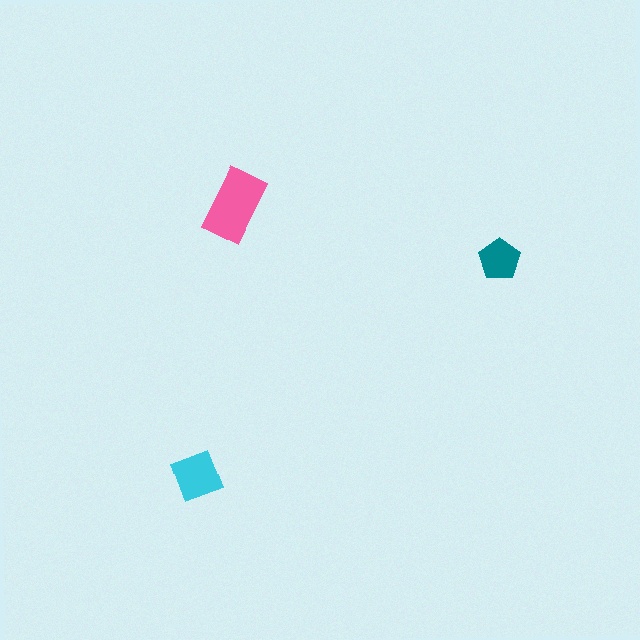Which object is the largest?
The pink rectangle.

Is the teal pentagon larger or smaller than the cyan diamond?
Smaller.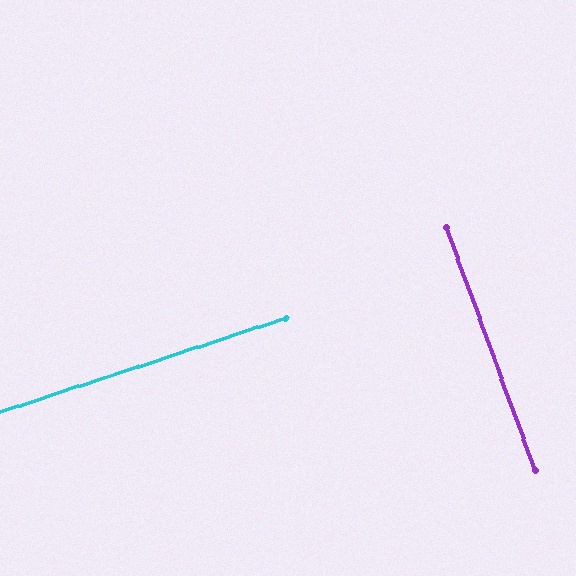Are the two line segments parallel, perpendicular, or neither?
Perpendicular — they meet at approximately 88°.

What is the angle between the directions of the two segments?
Approximately 88 degrees.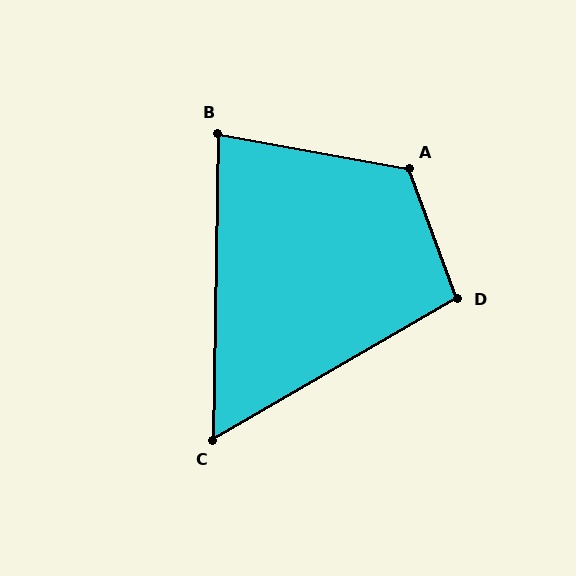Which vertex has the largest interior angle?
A, at approximately 121 degrees.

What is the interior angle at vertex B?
Approximately 81 degrees (acute).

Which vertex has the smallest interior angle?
C, at approximately 59 degrees.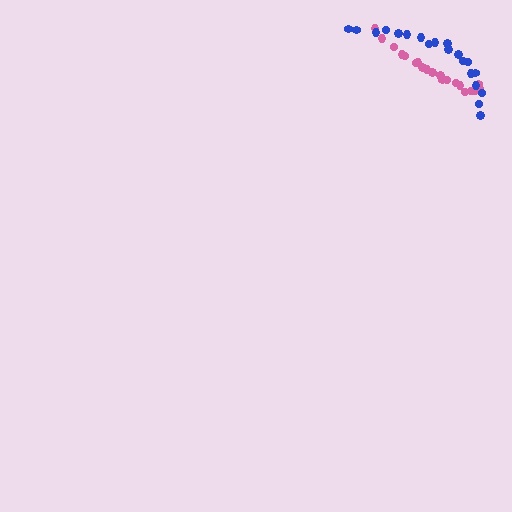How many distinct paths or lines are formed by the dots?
There are 2 distinct paths.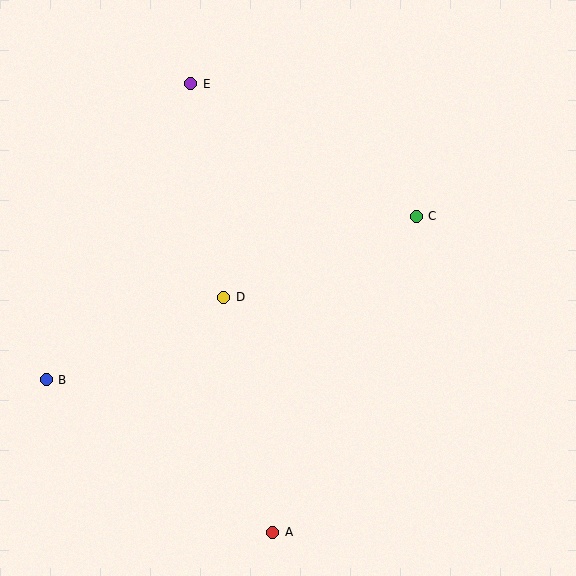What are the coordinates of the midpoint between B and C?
The midpoint between B and C is at (231, 298).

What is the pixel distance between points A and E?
The distance between A and E is 456 pixels.